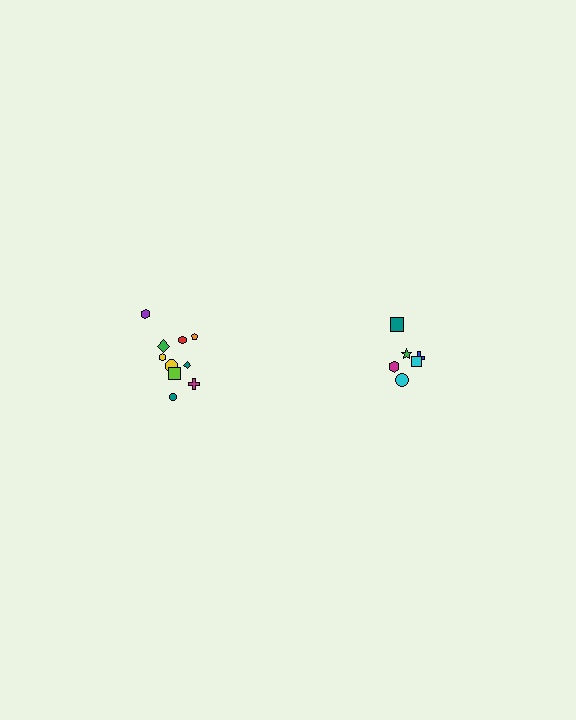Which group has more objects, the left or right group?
The left group.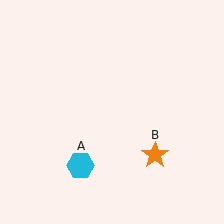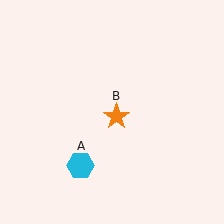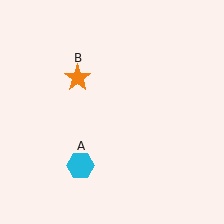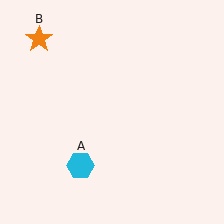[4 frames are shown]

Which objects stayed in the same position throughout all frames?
Cyan hexagon (object A) remained stationary.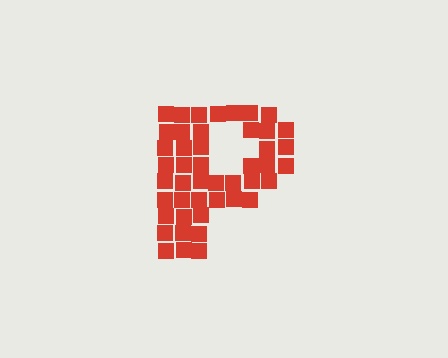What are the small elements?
The small elements are squares.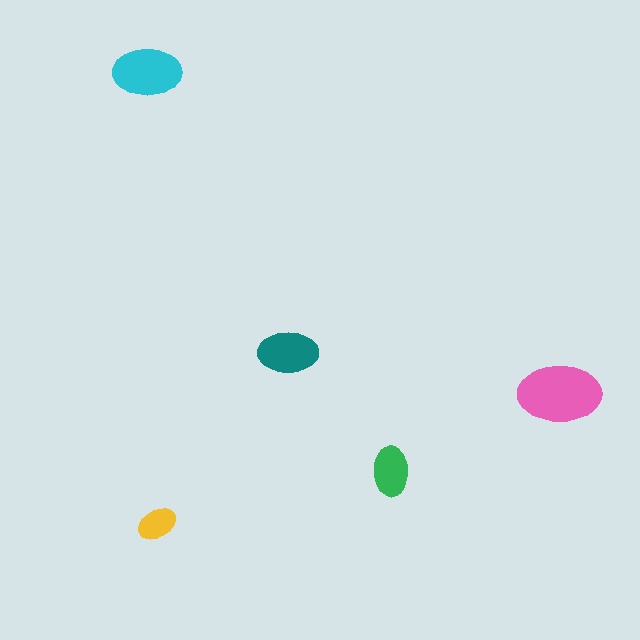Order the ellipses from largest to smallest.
the pink one, the cyan one, the teal one, the green one, the yellow one.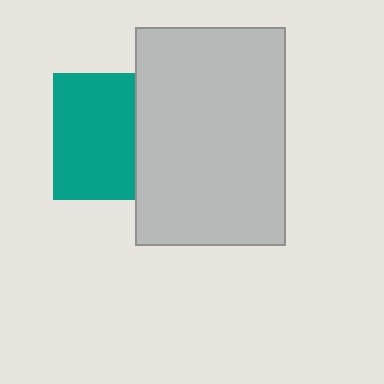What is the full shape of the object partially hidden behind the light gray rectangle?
The partially hidden object is a teal square.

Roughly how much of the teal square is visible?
Most of it is visible (roughly 65%).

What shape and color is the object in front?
The object in front is a light gray rectangle.